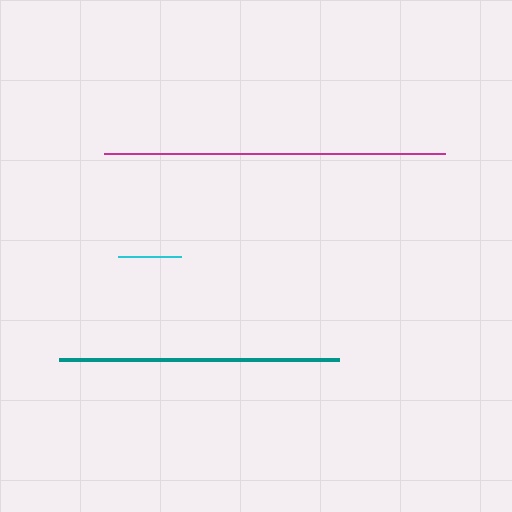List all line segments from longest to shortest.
From longest to shortest: magenta, teal, cyan.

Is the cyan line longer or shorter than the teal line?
The teal line is longer than the cyan line.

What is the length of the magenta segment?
The magenta segment is approximately 340 pixels long.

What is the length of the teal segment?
The teal segment is approximately 280 pixels long.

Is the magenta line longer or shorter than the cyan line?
The magenta line is longer than the cyan line.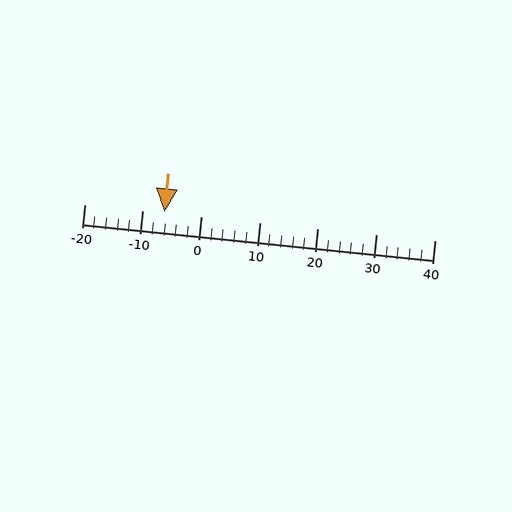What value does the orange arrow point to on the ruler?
The orange arrow points to approximately -6.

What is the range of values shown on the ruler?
The ruler shows values from -20 to 40.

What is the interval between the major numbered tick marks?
The major tick marks are spaced 10 units apart.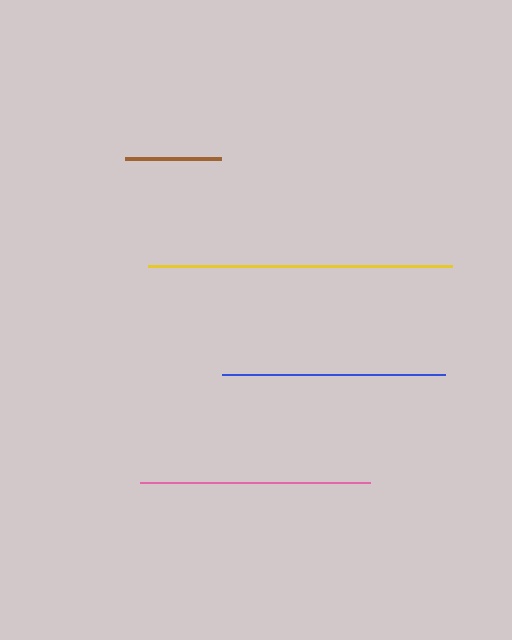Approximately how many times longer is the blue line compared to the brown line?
The blue line is approximately 2.3 times the length of the brown line.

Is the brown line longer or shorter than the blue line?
The blue line is longer than the brown line.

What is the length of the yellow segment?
The yellow segment is approximately 305 pixels long.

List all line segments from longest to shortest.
From longest to shortest: yellow, pink, blue, brown.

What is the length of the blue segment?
The blue segment is approximately 223 pixels long.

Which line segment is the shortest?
The brown line is the shortest at approximately 96 pixels.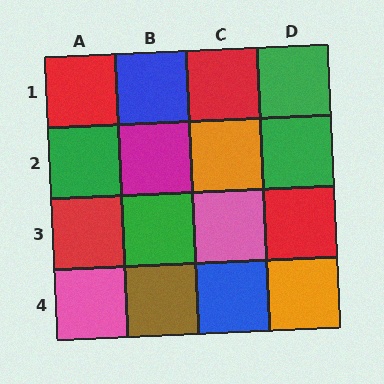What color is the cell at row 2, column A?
Green.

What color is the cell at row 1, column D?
Green.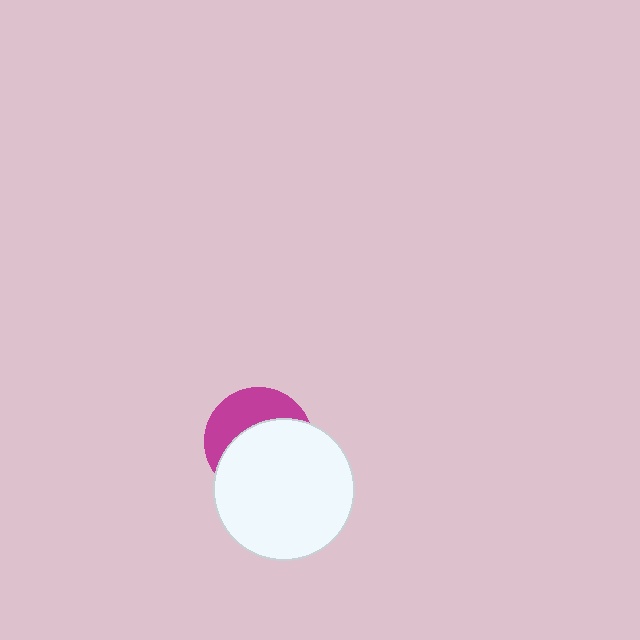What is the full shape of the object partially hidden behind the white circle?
The partially hidden object is a magenta circle.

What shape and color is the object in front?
The object in front is a white circle.